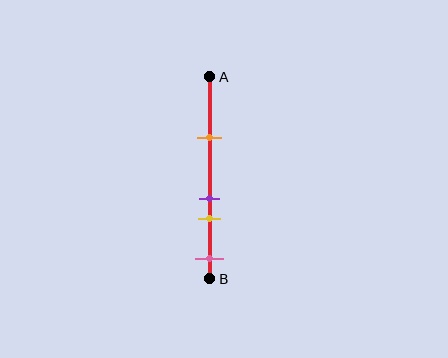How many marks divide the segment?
There are 4 marks dividing the segment.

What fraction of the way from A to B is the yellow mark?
The yellow mark is approximately 70% (0.7) of the way from A to B.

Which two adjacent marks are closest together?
The purple and yellow marks are the closest adjacent pair.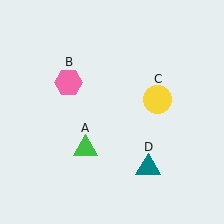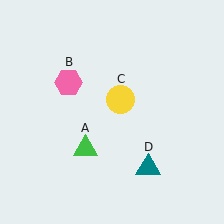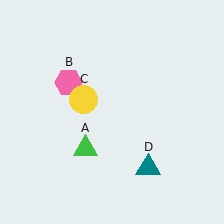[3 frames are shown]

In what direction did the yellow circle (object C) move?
The yellow circle (object C) moved left.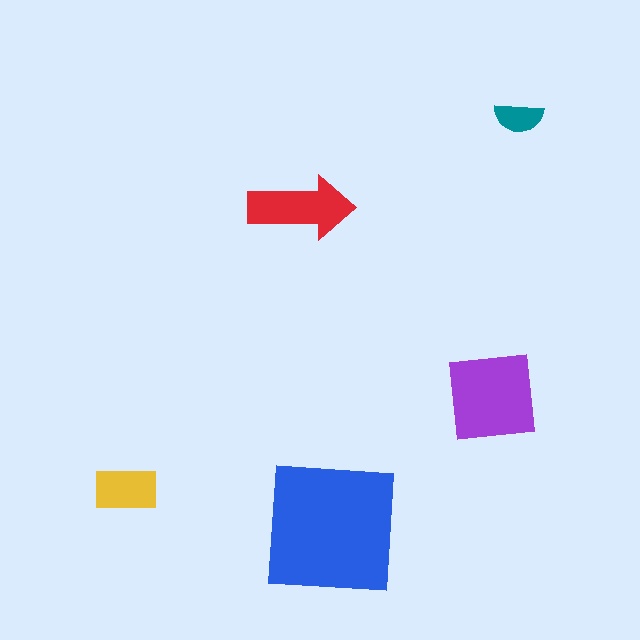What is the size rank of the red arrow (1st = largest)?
3rd.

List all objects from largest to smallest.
The blue square, the purple square, the red arrow, the yellow rectangle, the teal semicircle.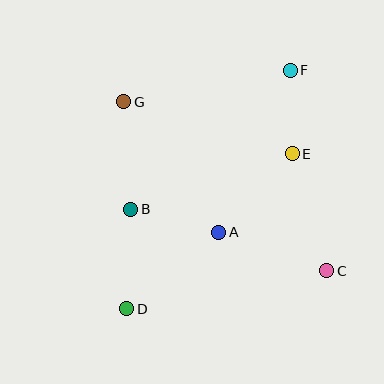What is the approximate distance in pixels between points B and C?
The distance between B and C is approximately 206 pixels.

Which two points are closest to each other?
Points E and F are closest to each other.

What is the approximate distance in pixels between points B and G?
The distance between B and G is approximately 108 pixels.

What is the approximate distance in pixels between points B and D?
The distance between B and D is approximately 100 pixels.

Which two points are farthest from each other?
Points D and F are farthest from each other.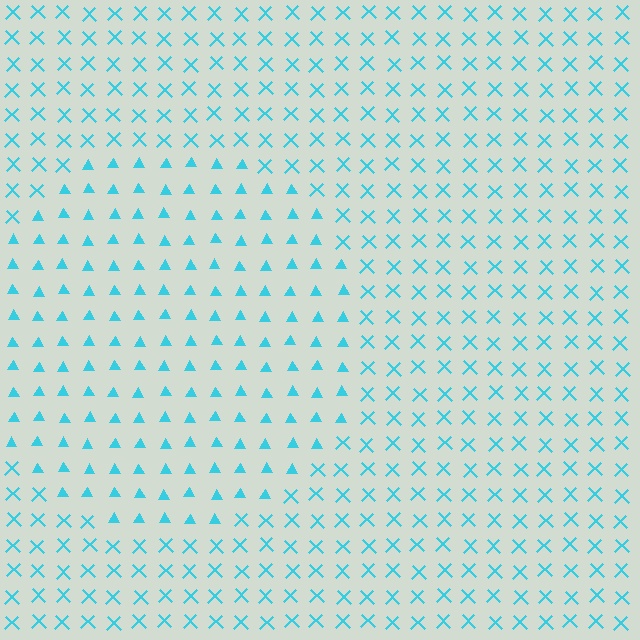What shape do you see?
I see a circle.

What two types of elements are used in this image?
The image uses triangles inside the circle region and X marks outside it.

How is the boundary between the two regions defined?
The boundary is defined by a change in element shape: triangles inside vs. X marks outside. All elements share the same color and spacing.